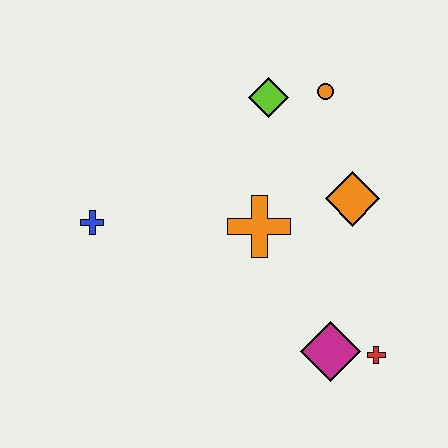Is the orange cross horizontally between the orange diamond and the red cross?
No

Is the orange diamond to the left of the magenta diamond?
No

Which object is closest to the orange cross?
The orange diamond is closest to the orange cross.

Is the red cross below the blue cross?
Yes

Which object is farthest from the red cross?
The blue cross is farthest from the red cross.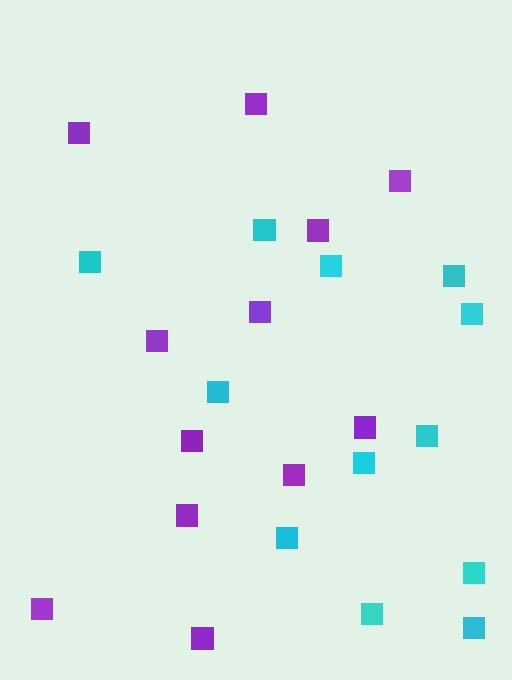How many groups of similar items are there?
There are 2 groups: one group of purple squares (12) and one group of cyan squares (12).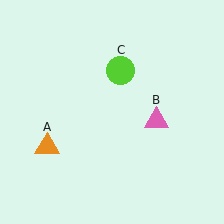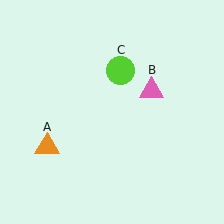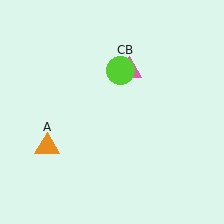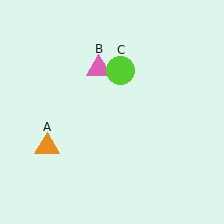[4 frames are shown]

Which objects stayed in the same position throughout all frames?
Orange triangle (object A) and lime circle (object C) remained stationary.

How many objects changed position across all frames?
1 object changed position: pink triangle (object B).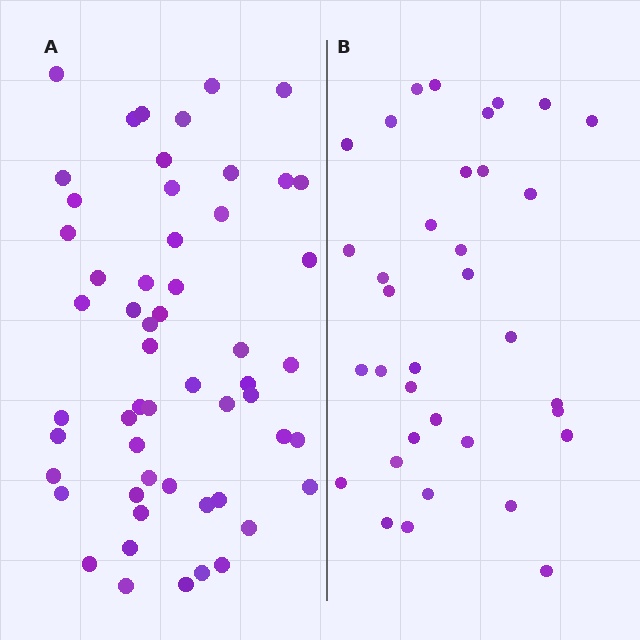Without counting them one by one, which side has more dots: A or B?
Region A (the left region) has more dots.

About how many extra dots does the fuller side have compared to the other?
Region A has approximately 20 more dots than region B.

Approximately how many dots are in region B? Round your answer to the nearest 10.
About 40 dots. (The exact count is 35, which rounds to 40.)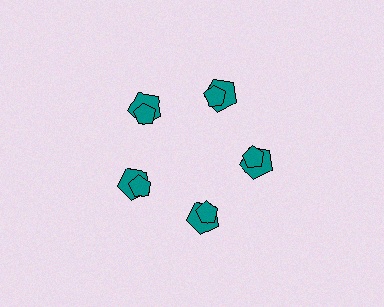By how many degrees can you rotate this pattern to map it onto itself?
The pattern maps onto itself every 72 degrees of rotation.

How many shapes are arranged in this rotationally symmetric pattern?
There are 10 shapes, arranged in 5 groups of 2.